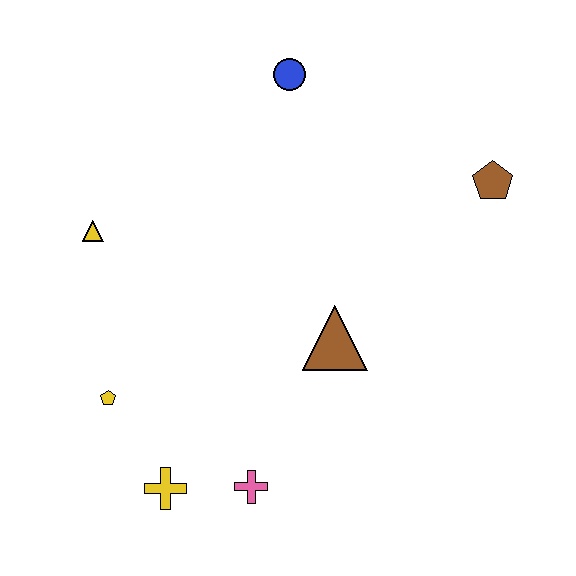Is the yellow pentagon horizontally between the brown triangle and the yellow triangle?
Yes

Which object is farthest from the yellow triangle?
The brown pentagon is farthest from the yellow triangle.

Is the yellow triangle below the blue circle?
Yes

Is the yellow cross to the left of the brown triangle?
Yes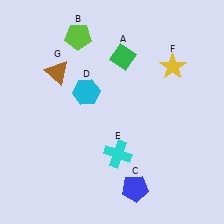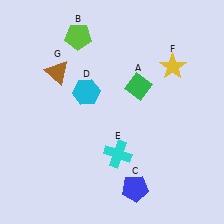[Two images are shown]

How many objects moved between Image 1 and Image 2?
1 object moved between the two images.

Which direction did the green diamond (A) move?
The green diamond (A) moved down.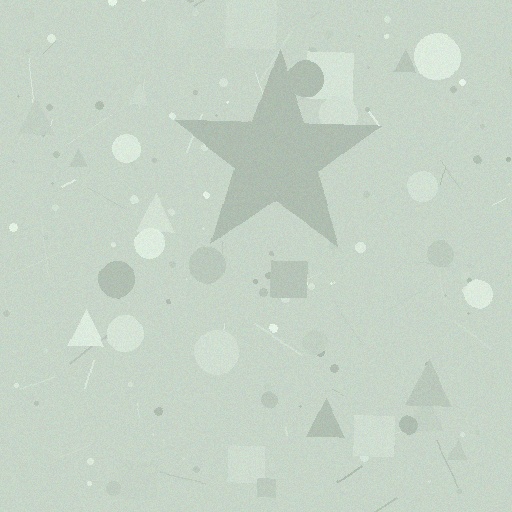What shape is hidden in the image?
A star is hidden in the image.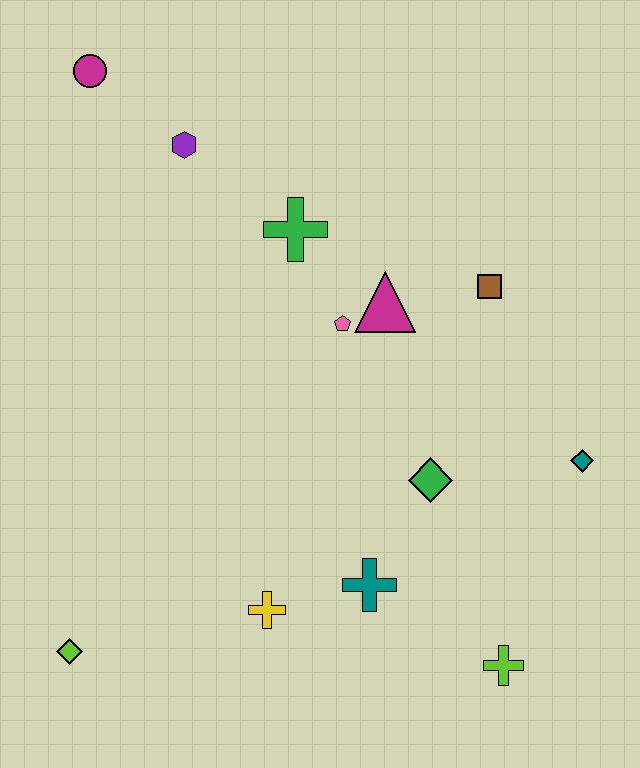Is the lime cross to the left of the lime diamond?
No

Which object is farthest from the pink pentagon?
The lime diamond is farthest from the pink pentagon.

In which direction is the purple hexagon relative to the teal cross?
The purple hexagon is above the teal cross.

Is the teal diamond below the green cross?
Yes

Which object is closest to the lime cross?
The teal cross is closest to the lime cross.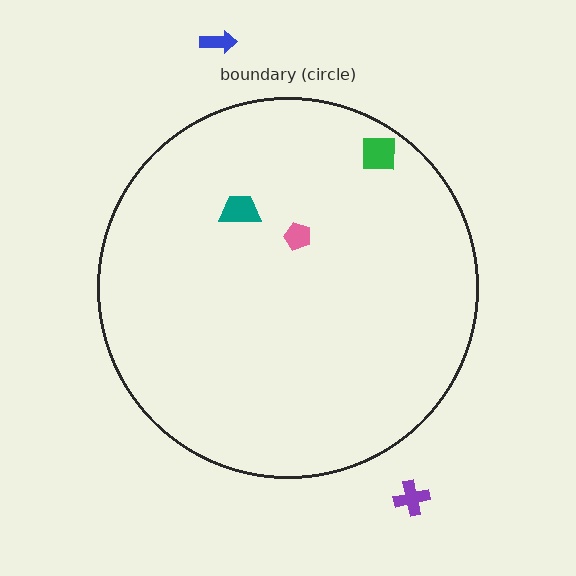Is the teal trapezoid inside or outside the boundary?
Inside.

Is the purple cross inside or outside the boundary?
Outside.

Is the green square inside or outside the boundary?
Inside.